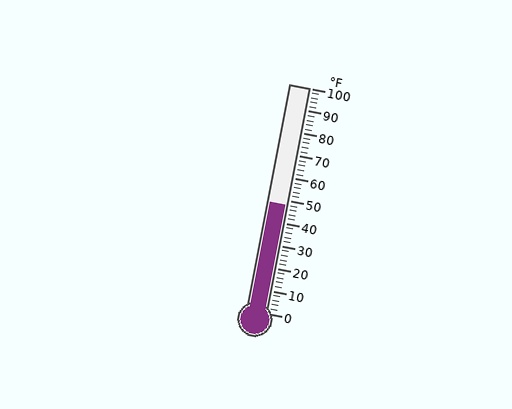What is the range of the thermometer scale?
The thermometer scale ranges from 0°F to 100°F.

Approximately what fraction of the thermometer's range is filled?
The thermometer is filled to approximately 50% of its range.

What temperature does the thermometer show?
The thermometer shows approximately 48°F.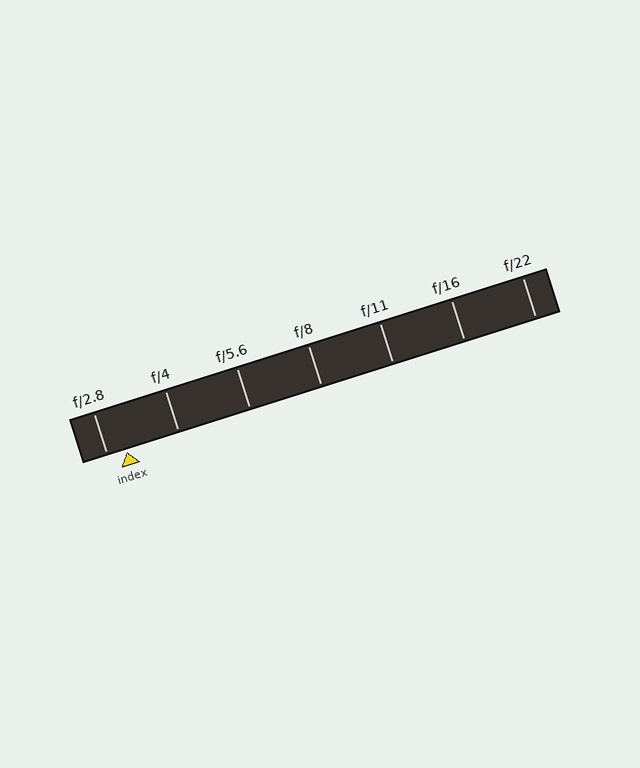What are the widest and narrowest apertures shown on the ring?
The widest aperture shown is f/2.8 and the narrowest is f/22.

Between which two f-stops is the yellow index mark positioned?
The index mark is between f/2.8 and f/4.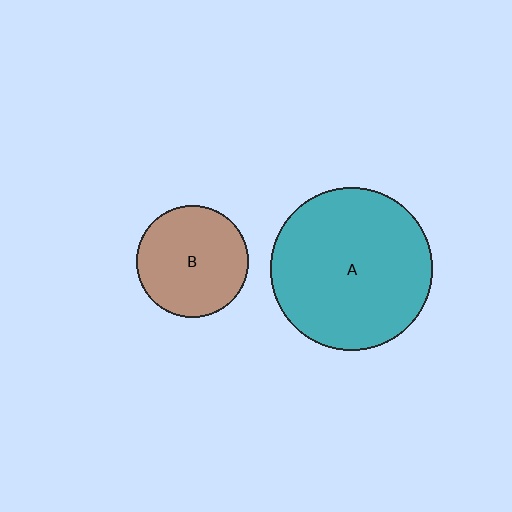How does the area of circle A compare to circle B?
Approximately 2.1 times.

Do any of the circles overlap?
No, none of the circles overlap.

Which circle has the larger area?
Circle A (teal).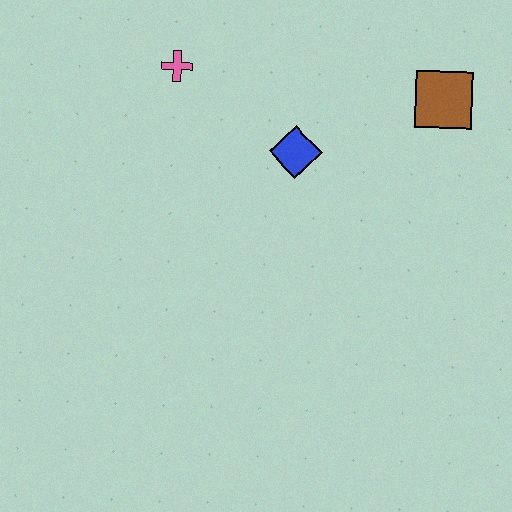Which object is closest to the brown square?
The blue diamond is closest to the brown square.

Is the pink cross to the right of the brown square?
No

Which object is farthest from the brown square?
The pink cross is farthest from the brown square.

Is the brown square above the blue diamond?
Yes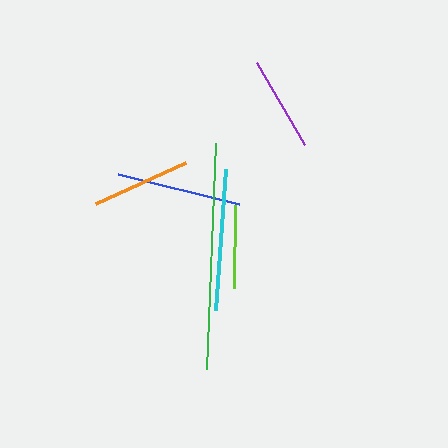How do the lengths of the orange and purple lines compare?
The orange and purple lines are approximately the same length.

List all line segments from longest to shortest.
From longest to shortest: green, cyan, blue, orange, purple, lime.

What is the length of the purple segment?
The purple segment is approximately 94 pixels long.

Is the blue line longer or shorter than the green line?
The green line is longer than the blue line.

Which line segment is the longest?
The green line is the longest at approximately 226 pixels.